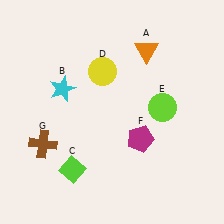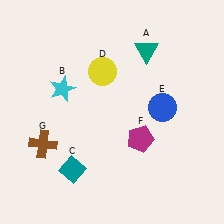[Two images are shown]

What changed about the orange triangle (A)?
In Image 1, A is orange. In Image 2, it changed to teal.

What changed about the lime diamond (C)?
In Image 1, C is lime. In Image 2, it changed to teal.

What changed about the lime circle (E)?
In Image 1, E is lime. In Image 2, it changed to blue.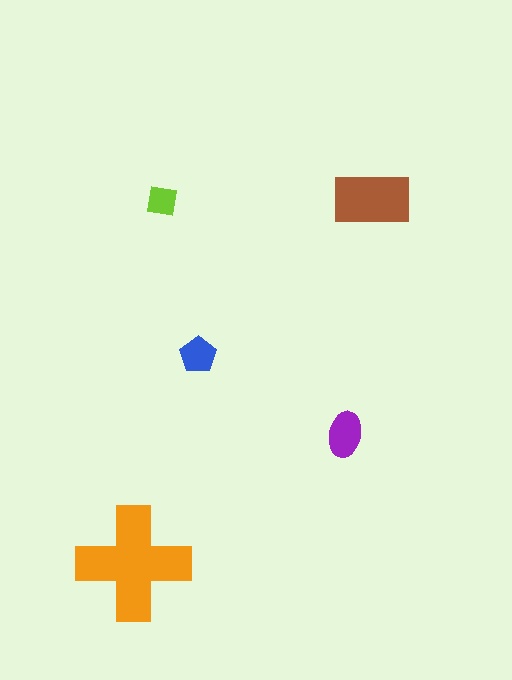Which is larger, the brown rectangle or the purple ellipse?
The brown rectangle.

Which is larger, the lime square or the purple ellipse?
The purple ellipse.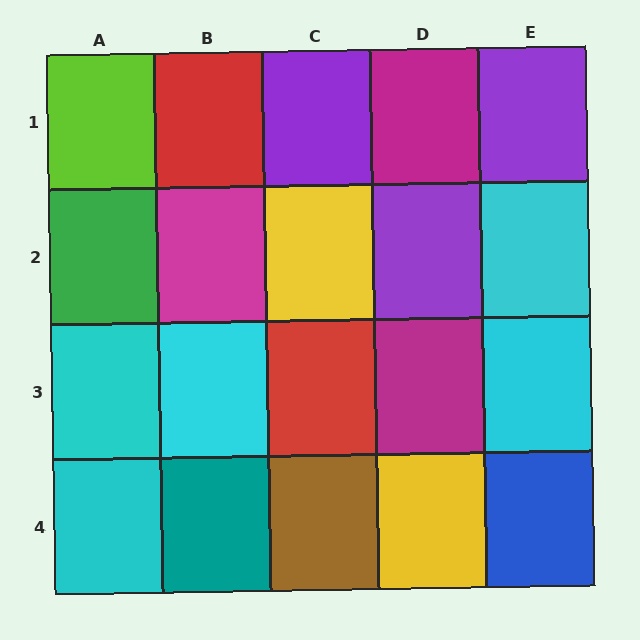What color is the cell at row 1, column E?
Purple.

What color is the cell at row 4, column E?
Blue.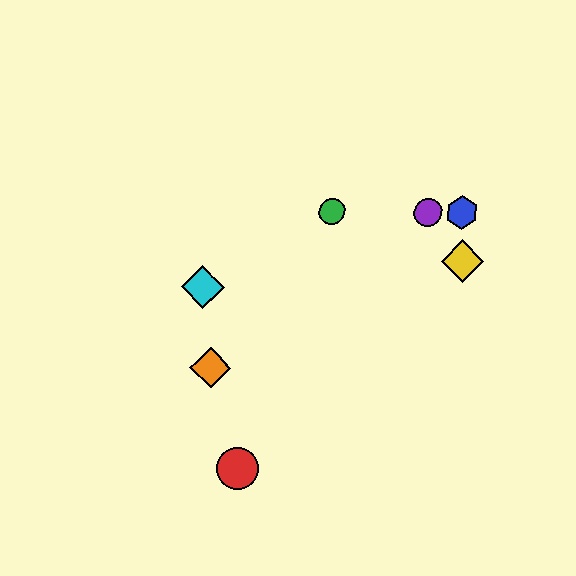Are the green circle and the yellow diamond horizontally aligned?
No, the green circle is at y≈212 and the yellow diamond is at y≈261.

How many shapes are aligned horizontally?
3 shapes (the blue hexagon, the green circle, the purple circle) are aligned horizontally.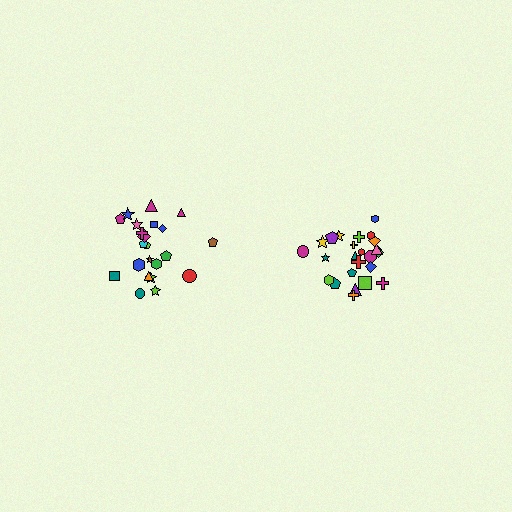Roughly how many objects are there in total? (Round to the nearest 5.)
Roughly 45 objects in total.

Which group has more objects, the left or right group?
The right group.